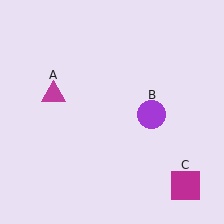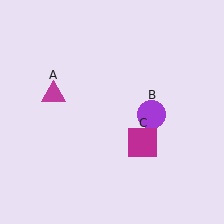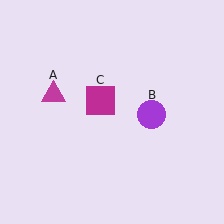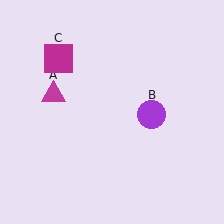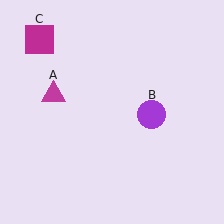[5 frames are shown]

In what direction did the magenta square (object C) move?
The magenta square (object C) moved up and to the left.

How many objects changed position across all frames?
1 object changed position: magenta square (object C).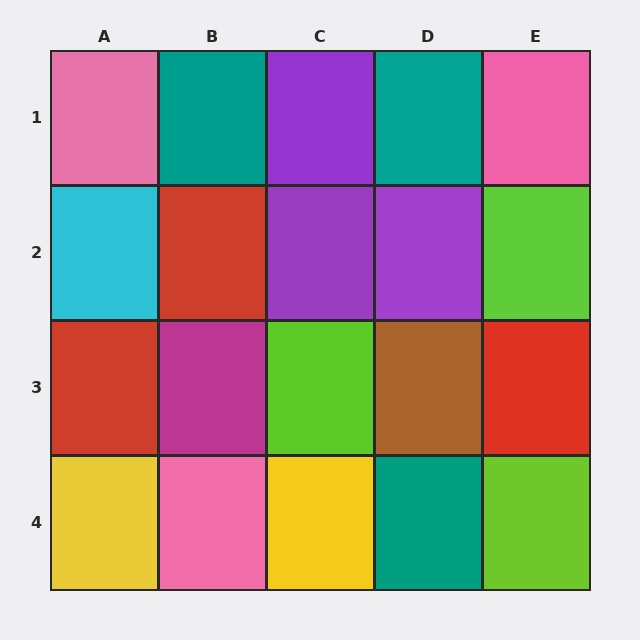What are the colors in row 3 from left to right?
Red, magenta, lime, brown, red.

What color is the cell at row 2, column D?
Purple.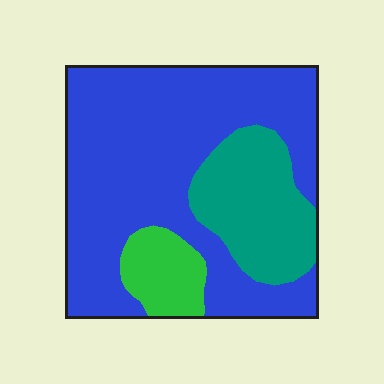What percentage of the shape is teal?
Teal takes up about one fifth (1/5) of the shape.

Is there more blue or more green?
Blue.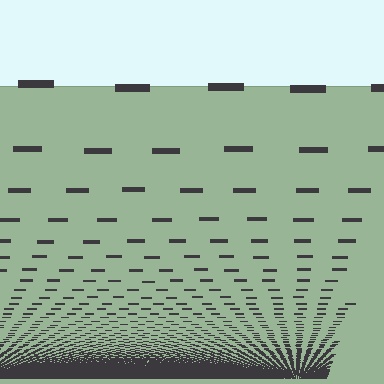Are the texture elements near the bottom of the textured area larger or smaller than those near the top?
Smaller. The gradient is inverted — elements near the bottom are smaller and denser.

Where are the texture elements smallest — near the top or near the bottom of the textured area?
Near the bottom.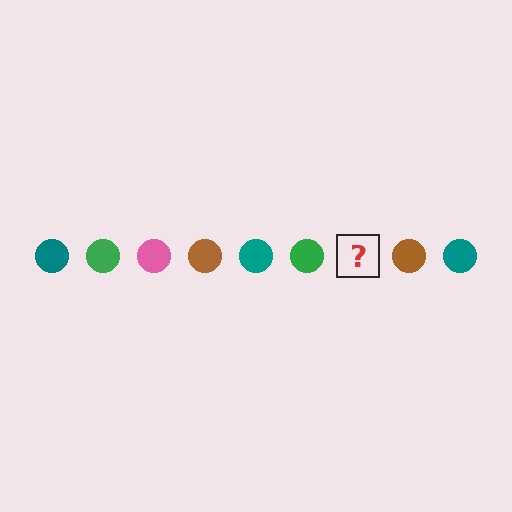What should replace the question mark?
The question mark should be replaced with a pink circle.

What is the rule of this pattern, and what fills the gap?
The rule is that the pattern cycles through teal, green, pink, brown circles. The gap should be filled with a pink circle.